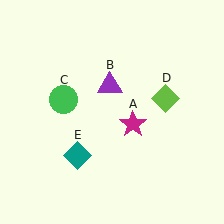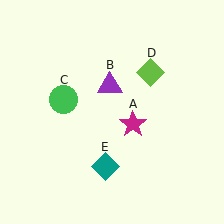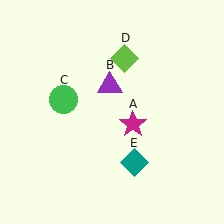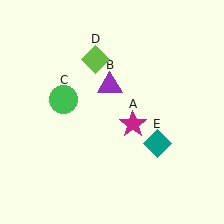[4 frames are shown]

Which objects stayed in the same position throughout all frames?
Magenta star (object A) and purple triangle (object B) and green circle (object C) remained stationary.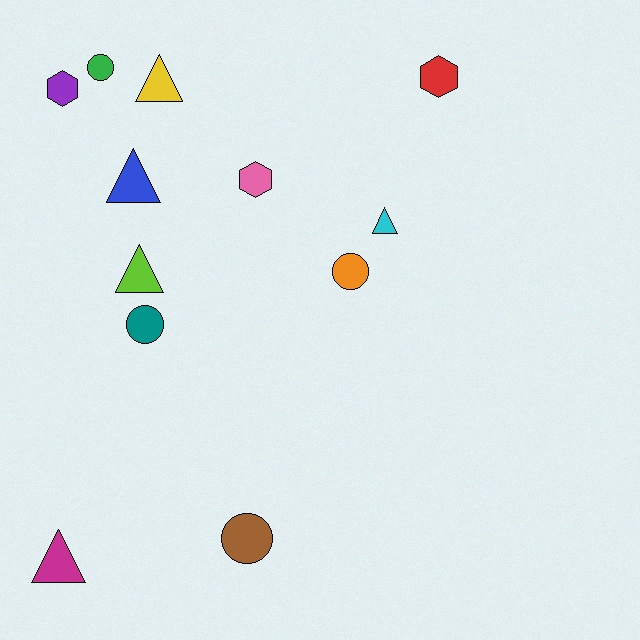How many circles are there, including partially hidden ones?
There are 4 circles.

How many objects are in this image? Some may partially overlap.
There are 12 objects.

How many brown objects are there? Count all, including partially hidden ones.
There is 1 brown object.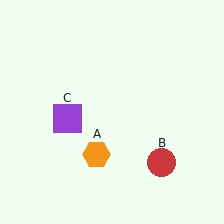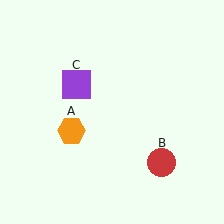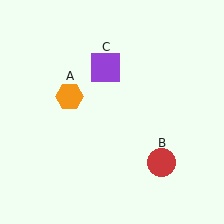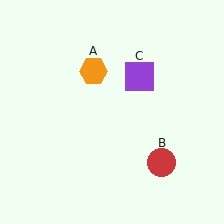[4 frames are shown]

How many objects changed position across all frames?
2 objects changed position: orange hexagon (object A), purple square (object C).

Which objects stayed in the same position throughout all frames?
Red circle (object B) remained stationary.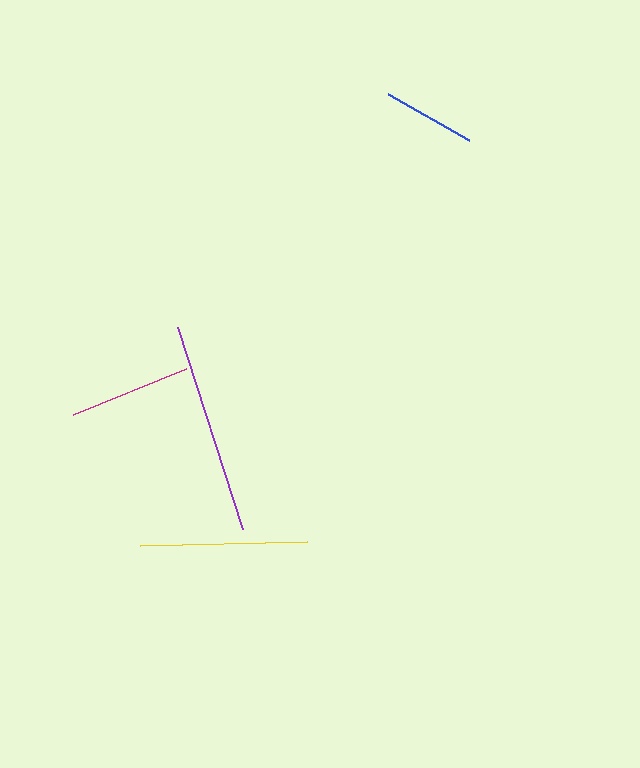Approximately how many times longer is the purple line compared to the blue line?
The purple line is approximately 2.3 times the length of the blue line.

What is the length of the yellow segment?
The yellow segment is approximately 167 pixels long.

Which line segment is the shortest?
The blue line is the shortest at approximately 94 pixels.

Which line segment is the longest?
The purple line is the longest at approximately 212 pixels.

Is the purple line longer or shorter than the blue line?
The purple line is longer than the blue line.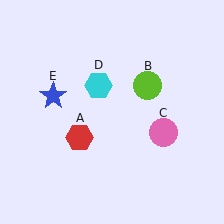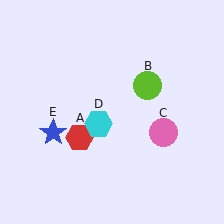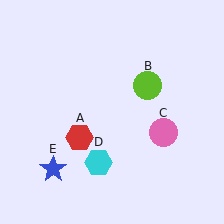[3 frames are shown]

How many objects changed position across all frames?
2 objects changed position: cyan hexagon (object D), blue star (object E).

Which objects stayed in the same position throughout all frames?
Red hexagon (object A) and lime circle (object B) and pink circle (object C) remained stationary.